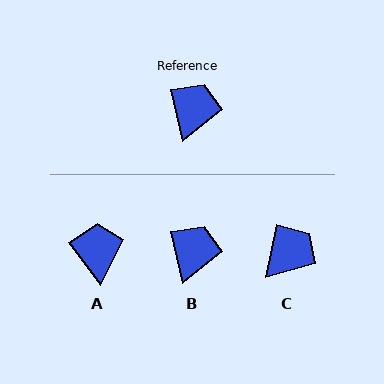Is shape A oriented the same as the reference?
No, it is off by about 25 degrees.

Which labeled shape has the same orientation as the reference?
B.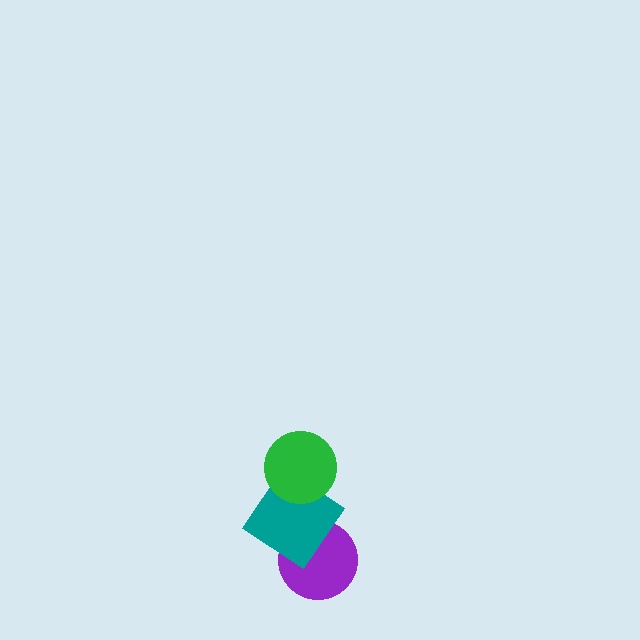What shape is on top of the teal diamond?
The green circle is on top of the teal diamond.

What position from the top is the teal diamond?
The teal diamond is 2nd from the top.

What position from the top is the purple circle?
The purple circle is 3rd from the top.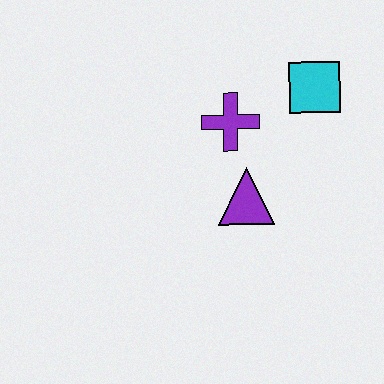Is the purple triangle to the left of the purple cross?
No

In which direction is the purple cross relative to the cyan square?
The purple cross is to the left of the cyan square.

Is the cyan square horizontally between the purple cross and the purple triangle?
No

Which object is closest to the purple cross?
The purple triangle is closest to the purple cross.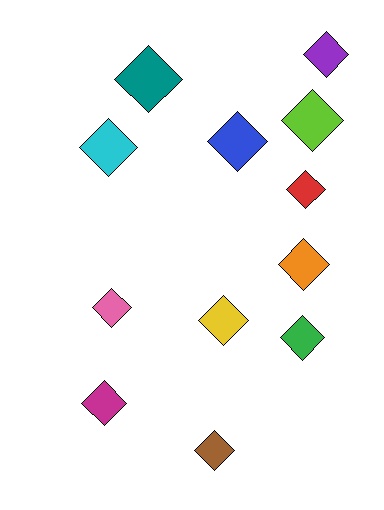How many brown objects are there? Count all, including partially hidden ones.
There is 1 brown object.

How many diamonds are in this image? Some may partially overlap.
There are 12 diamonds.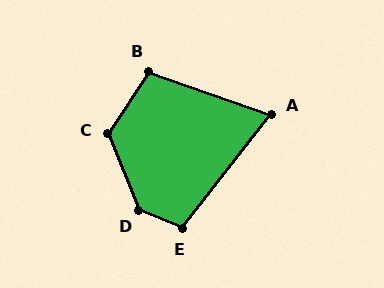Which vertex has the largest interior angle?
D, at approximately 135 degrees.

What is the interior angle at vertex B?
Approximately 104 degrees (obtuse).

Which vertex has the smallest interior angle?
A, at approximately 71 degrees.